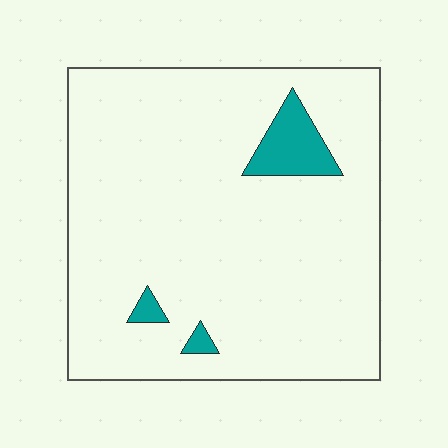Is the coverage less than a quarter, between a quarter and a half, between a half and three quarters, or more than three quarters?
Less than a quarter.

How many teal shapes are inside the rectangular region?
3.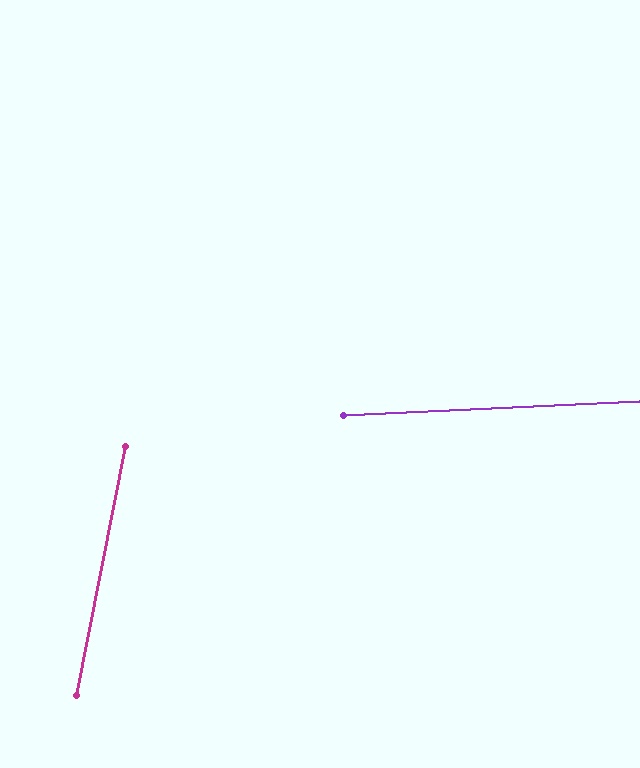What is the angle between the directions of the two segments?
Approximately 76 degrees.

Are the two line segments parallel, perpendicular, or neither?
Neither parallel nor perpendicular — they differ by about 76°.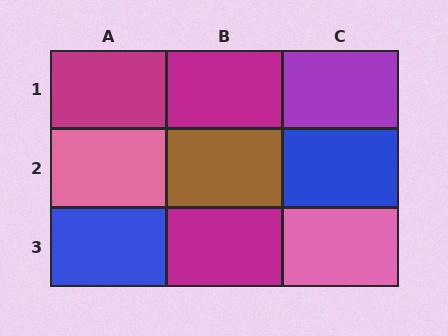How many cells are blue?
2 cells are blue.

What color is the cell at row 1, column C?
Purple.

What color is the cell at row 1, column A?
Magenta.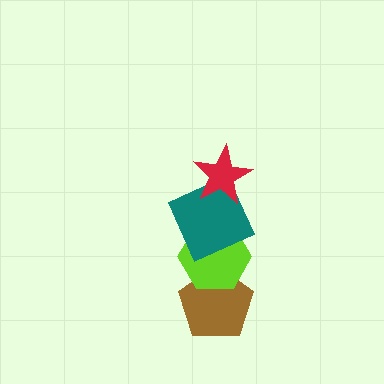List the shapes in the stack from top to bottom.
From top to bottom: the red star, the teal square, the lime hexagon, the brown pentagon.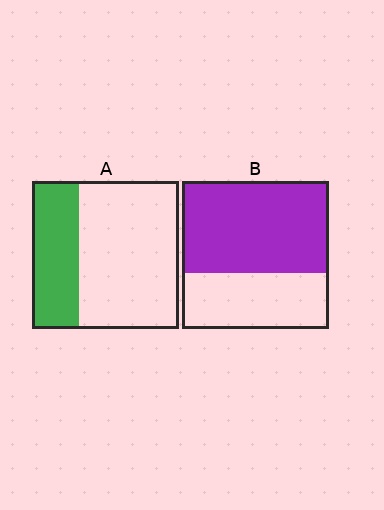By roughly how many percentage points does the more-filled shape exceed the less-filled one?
By roughly 30 percentage points (B over A).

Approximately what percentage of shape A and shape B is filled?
A is approximately 30% and B is approximately 60%.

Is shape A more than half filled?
No.